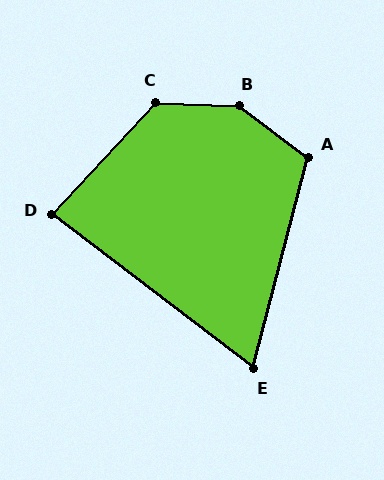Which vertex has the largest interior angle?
B, at approximately 145 degrees.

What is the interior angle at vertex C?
Approximately 130 degrees (obtuse).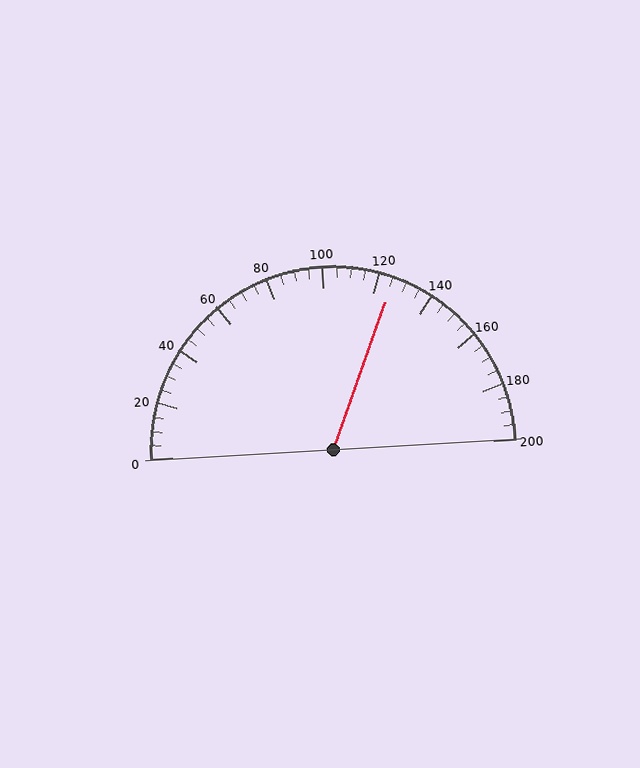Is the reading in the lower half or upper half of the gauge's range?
The reading is in the upper half of the range (0 to 200).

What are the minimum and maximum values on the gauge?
The gauge ranges from 0 to 200.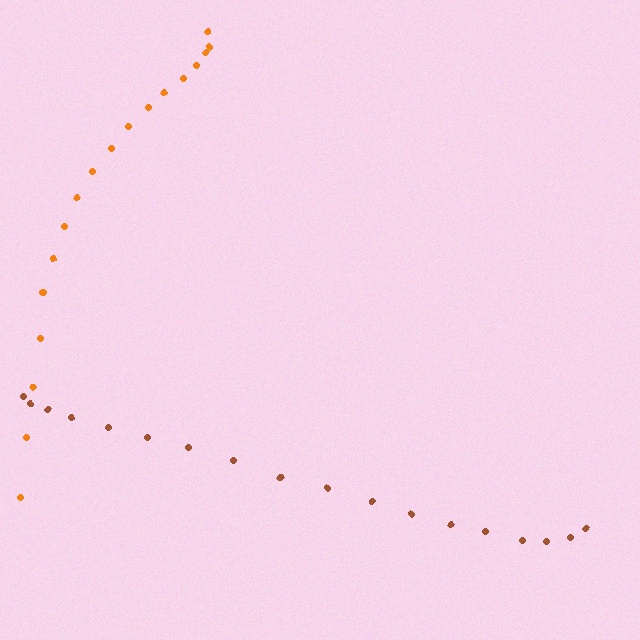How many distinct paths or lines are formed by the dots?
There are 2 distinct paths.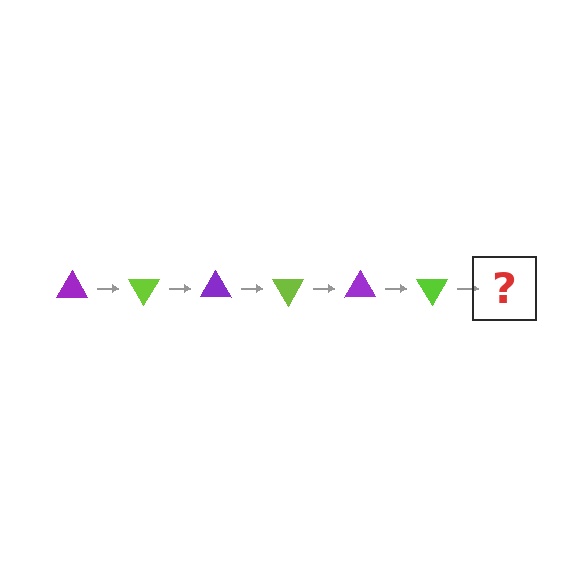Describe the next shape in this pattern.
It should be a purple triangle, rotated 360 degrees from the start.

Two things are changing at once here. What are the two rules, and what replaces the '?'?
The two rules are that it rotates 60 degrees each step and the color cycles through purple and lime. The '?' should be a purple triangle, rotated 360 degrees from the start.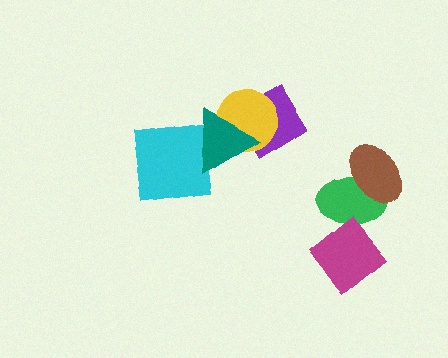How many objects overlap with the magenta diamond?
1 object overlaps with the magenta diamond.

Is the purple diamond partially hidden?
Yes, it is partially covered by another shape.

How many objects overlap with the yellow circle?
2 objects overlap with the yellow circle.